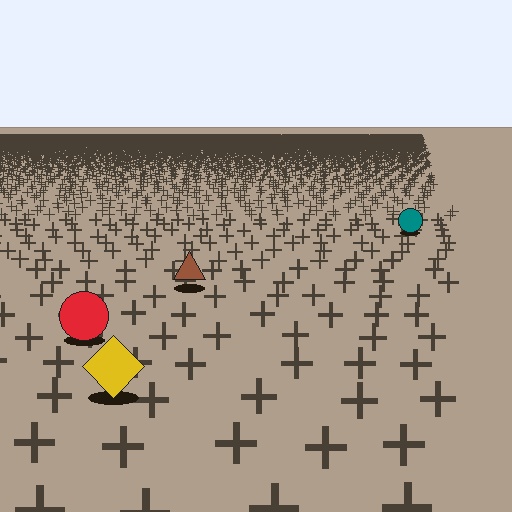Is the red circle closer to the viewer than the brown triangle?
Yes. The red circle is closer — you can tell from the texture gradient: the ground texture is coarser near it.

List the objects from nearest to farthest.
From nearest to farthest: the yellow diamond, the red circle, the brown triangle, the teal circle.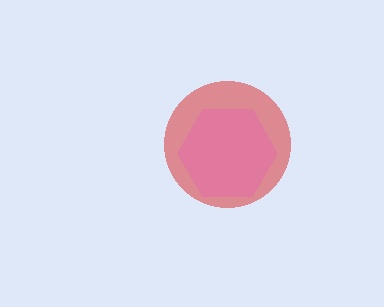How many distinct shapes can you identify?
There are 2 distinct shapes: a red circle, a pink hexagon.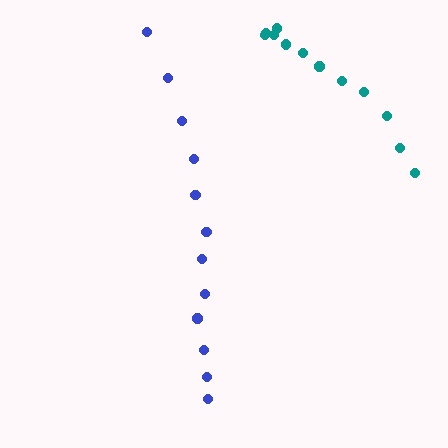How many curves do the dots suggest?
There are 2 distinct paths.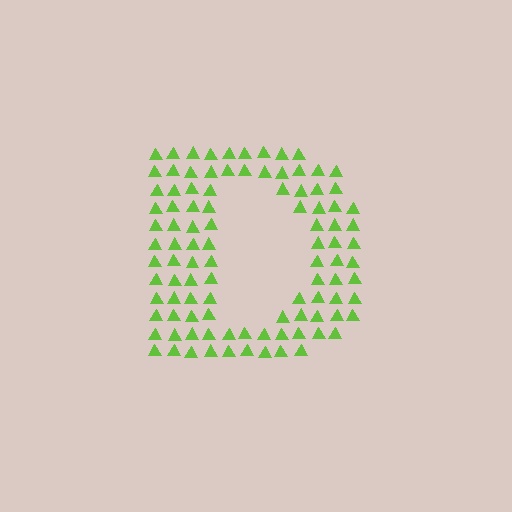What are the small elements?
The small elements are triangles.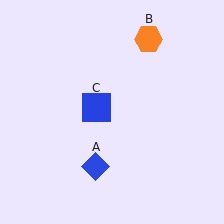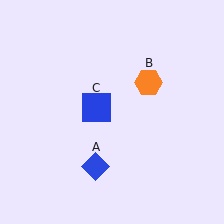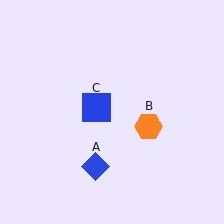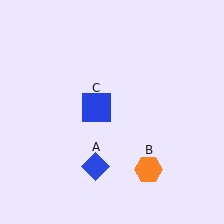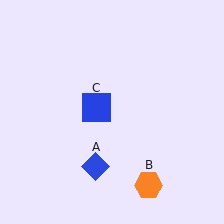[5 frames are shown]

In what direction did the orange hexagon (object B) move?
The orange hexagon (object B) moved down.